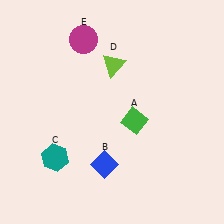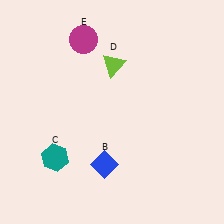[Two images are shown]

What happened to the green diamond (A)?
The green diamond (A) was removed in Image 2. It was in the bottom-right area of Image 1.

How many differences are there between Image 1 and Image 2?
There is 1 difference between the two images.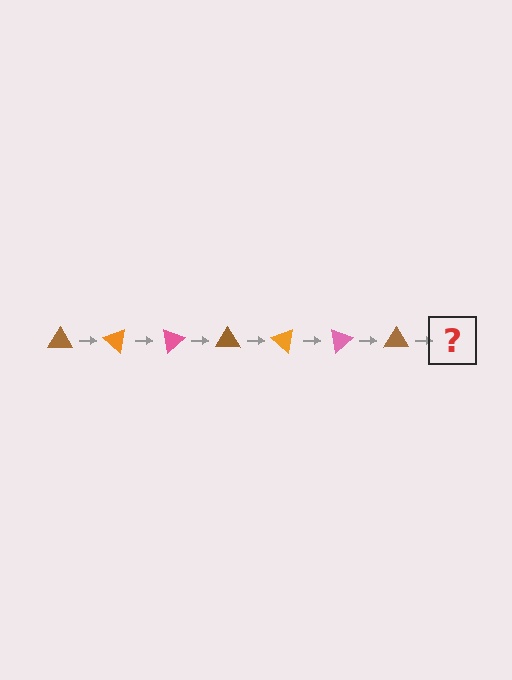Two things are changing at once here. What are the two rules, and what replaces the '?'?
The two rules are that it rotates 40 degrees each step and the color cycles through brown, orange, and pink. The '?' should be an orange triangle, rotated 280 degrees from the start.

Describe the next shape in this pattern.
It should be an orange triangle, rotated 280 degrees from the start.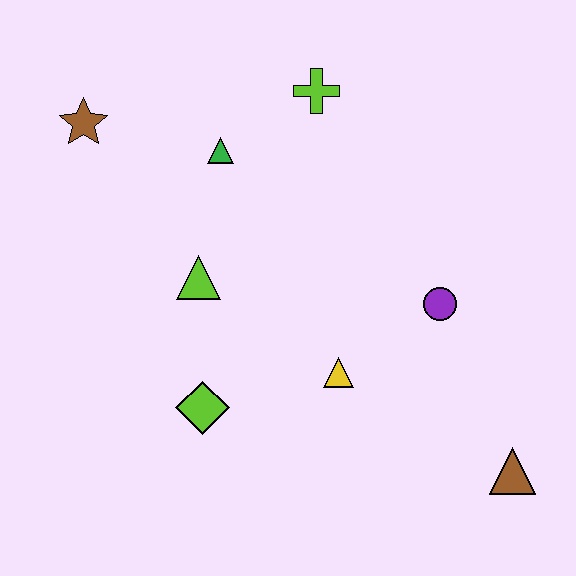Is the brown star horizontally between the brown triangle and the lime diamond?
No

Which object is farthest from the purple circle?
The brown star is farthest from the purple circle.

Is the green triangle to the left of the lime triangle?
No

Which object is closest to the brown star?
The green triangle is closest to the brown star.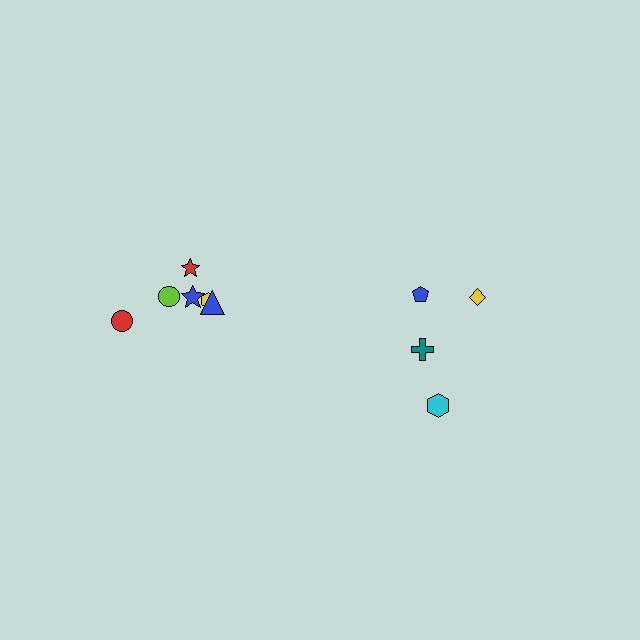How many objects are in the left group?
There are 6 objects.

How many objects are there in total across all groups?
There are 10 objects.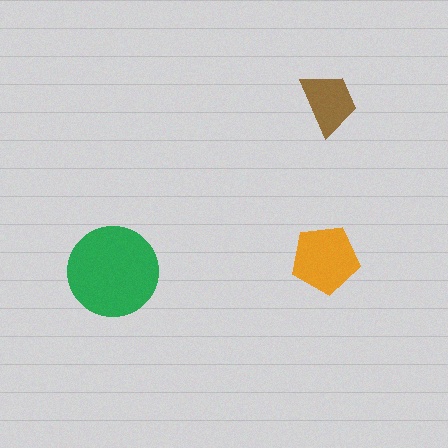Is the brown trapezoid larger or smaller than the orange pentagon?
Smaller.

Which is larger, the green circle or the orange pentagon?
The green circle.